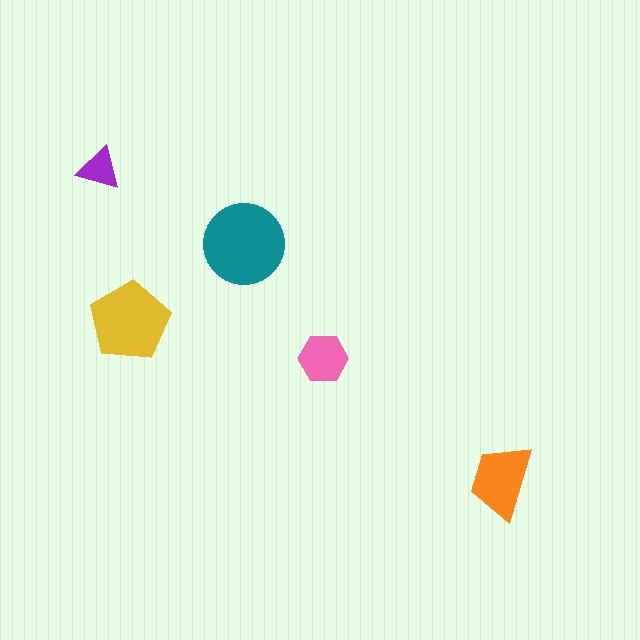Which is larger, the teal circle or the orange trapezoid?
The teal circle.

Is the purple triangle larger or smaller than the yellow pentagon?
Smaller.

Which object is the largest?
The teal circle.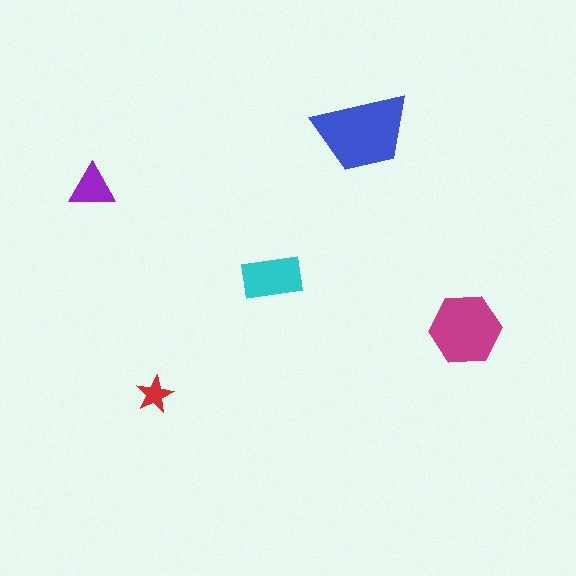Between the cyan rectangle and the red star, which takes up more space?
The cyan rectangle.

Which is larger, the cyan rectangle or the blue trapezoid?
The blue trapezoid.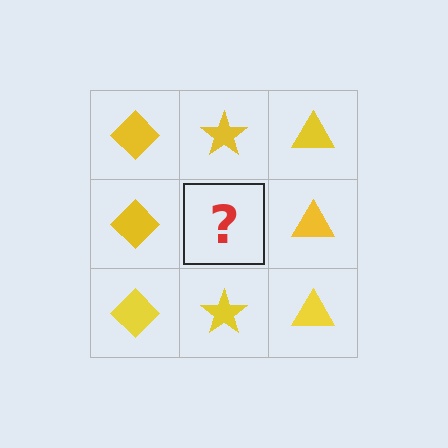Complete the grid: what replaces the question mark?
The question mark should be replaced with a yellow star.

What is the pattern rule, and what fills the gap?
The rule is that each column has a consistent shape. The gap should be filled with a yellow star.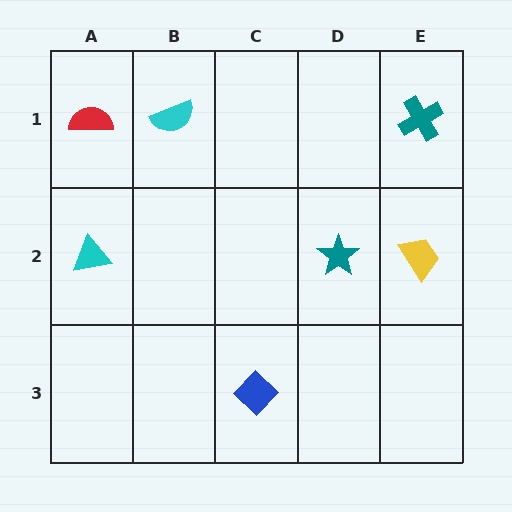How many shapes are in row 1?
3 shapes.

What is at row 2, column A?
A cyan triangle.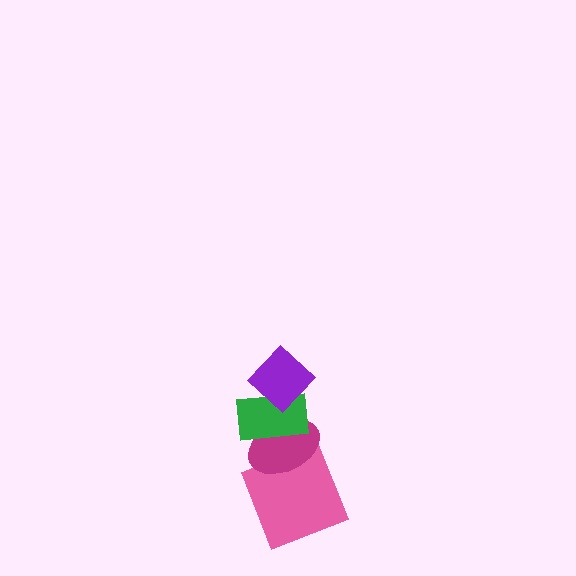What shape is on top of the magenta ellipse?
The green rectangle is on top of the magenta ellipse.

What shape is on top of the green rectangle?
The purple diamond is on top of the green rectangle.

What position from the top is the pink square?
The pink square is 4th from the top.